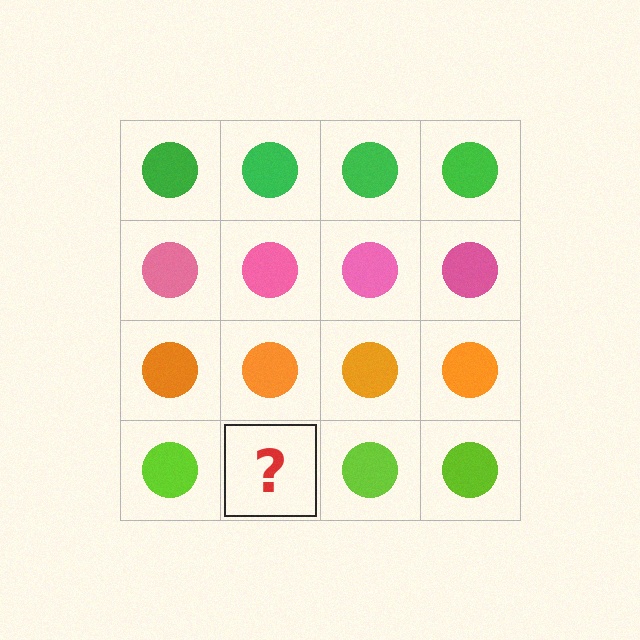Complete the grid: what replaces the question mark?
The question mark should be replaced with a lime circle.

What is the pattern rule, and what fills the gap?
The rule is that each row has a consistent color. The gap should be filled with a lime circle.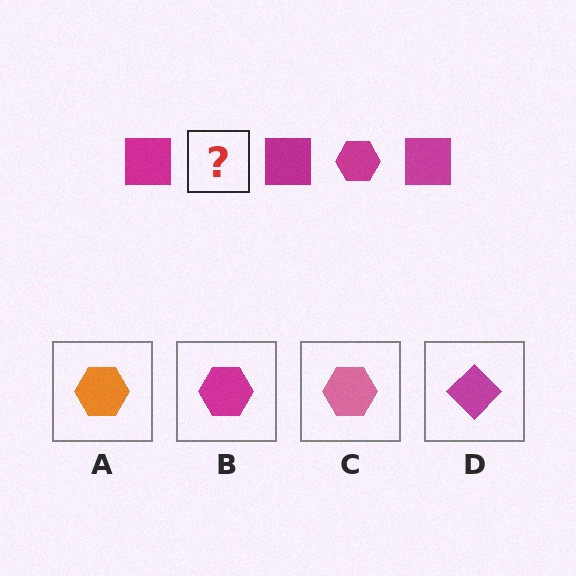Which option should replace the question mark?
Option B.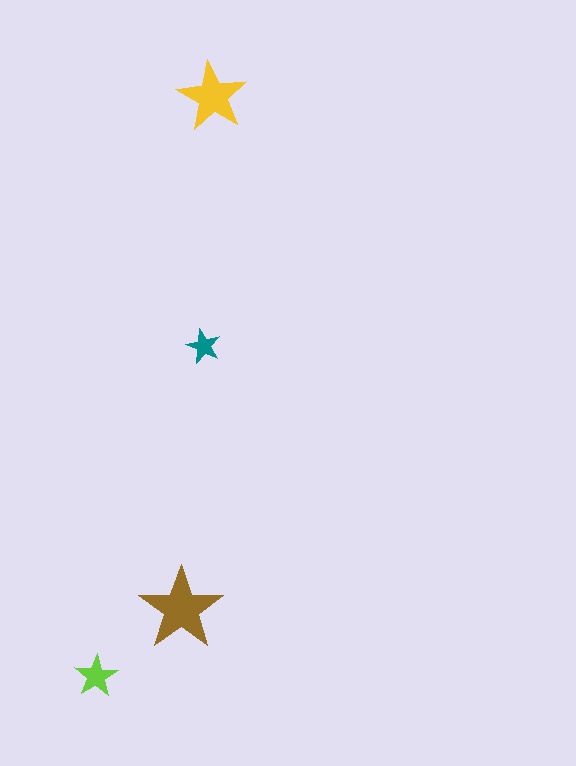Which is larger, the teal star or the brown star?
The brown one.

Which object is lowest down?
The lime star is bottommost.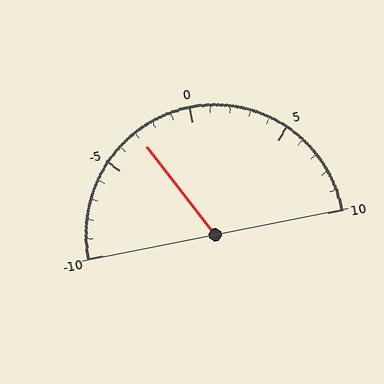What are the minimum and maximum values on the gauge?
The gauge ranges from -10 to 10.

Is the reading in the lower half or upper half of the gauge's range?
The reading is in the lower half of the range (-10 to 10).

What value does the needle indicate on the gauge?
The needle indicates approximately -3.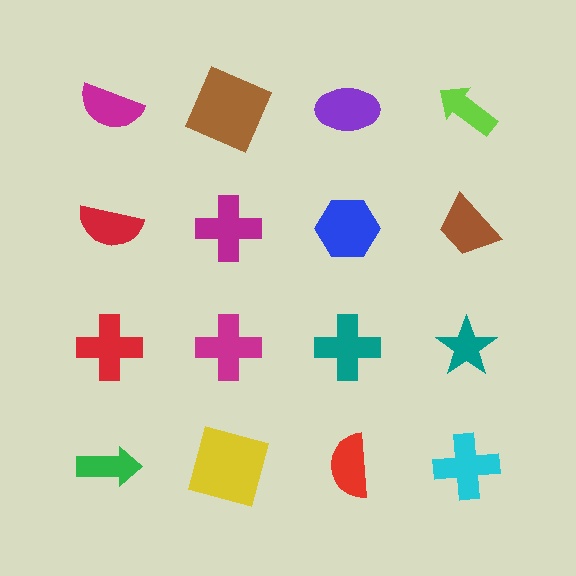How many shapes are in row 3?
4 shapes.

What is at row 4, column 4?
A cyan cross.